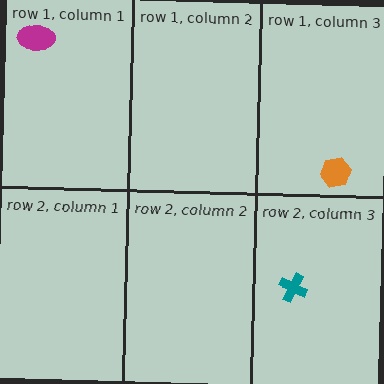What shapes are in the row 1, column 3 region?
The orange hexagon.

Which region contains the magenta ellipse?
The row 1, column 1 region.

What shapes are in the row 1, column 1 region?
The magenta ellipse.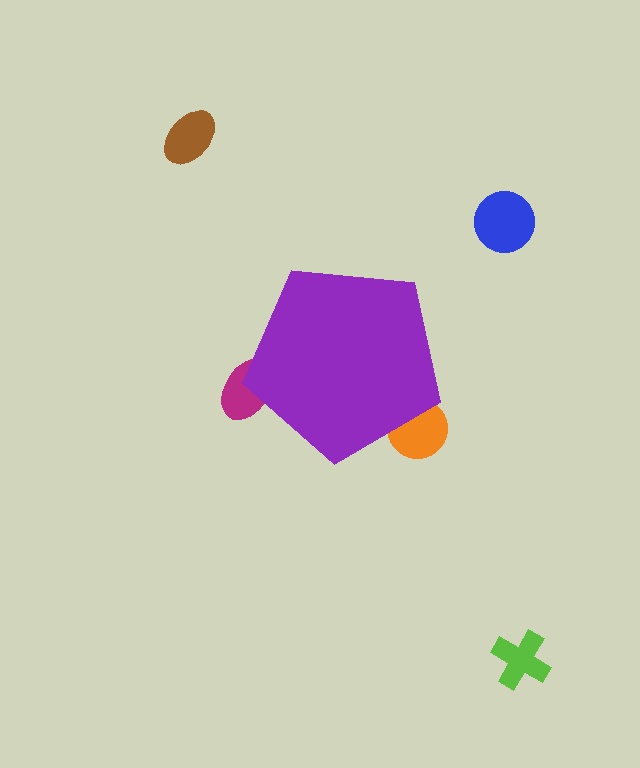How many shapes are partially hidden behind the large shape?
2 shapes are partially hidden.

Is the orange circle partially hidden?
Yes, the orange circle is partially hidden behind the purple pentagon.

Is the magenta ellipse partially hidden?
Yes, the magenta ellipse is partially hidden behind the purple pentagon.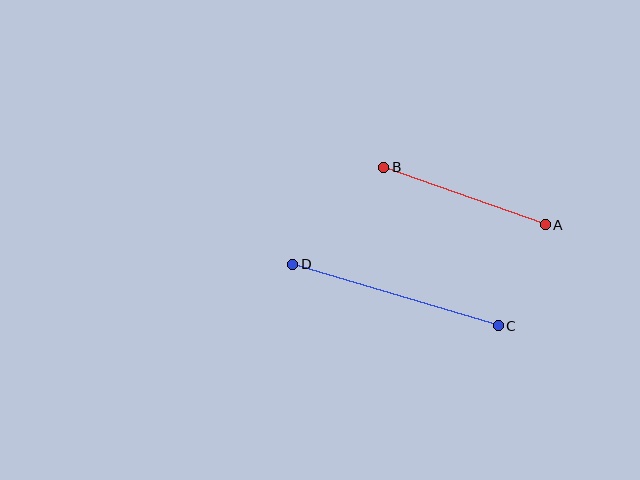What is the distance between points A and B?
The distance is approximately 171 pixels.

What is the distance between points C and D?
The distance is approximately 215 pixels.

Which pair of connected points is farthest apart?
Points C and D are farthest apart.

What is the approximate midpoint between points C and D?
The midpoint is at approximately (395, 295) pixels.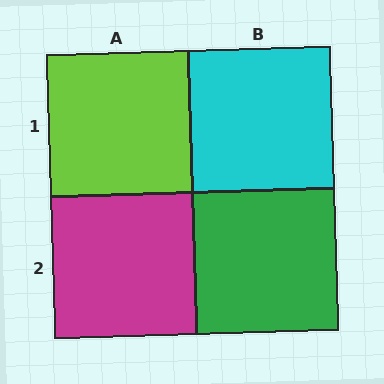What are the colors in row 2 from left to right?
Magenta, green.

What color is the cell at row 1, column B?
Cyan.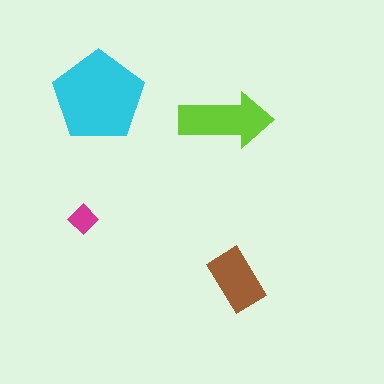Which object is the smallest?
The magenta diamond.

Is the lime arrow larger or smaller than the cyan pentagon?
Smaller.